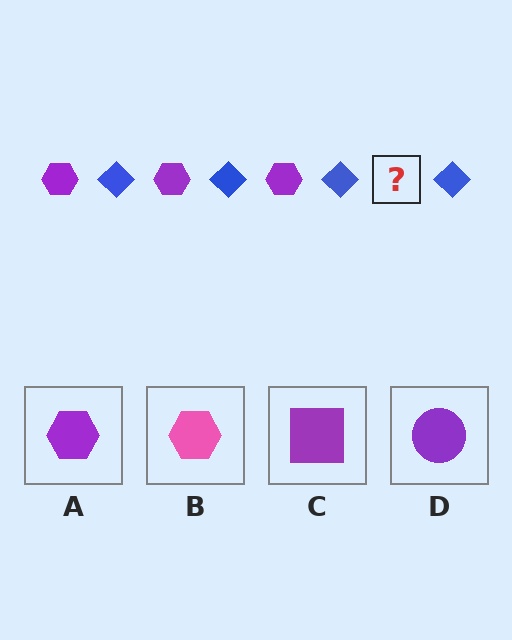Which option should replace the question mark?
Option A.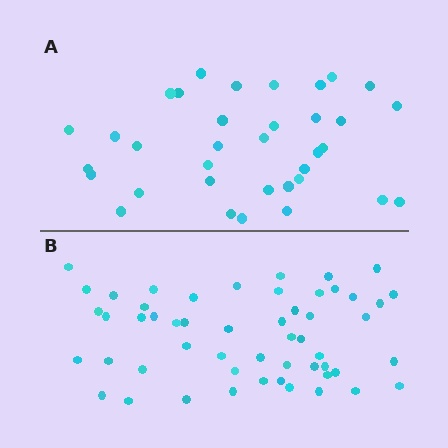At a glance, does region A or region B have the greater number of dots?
Region B (the bottom region) has more dots.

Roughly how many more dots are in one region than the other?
Region B has approximately 20 more dots than region A.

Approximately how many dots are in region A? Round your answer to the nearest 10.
About 40 dots. (The exact count is 35, which rounds to 40.)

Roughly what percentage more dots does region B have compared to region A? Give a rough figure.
About 50% more.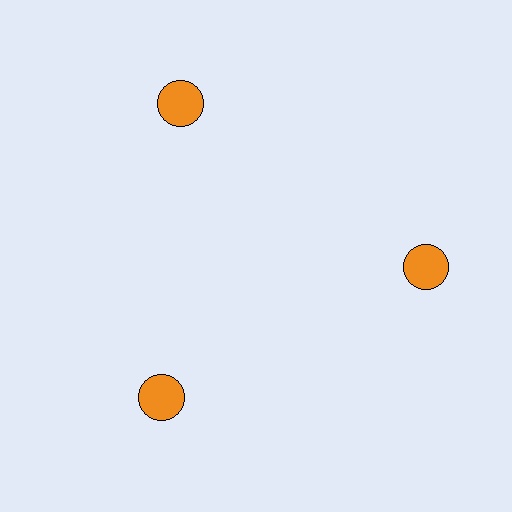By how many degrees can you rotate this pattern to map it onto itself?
The pattern maps onto itself every 120 degrees of rotation.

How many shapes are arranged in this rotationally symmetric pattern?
There are 3 shapes, arranged in 3 groups of 1.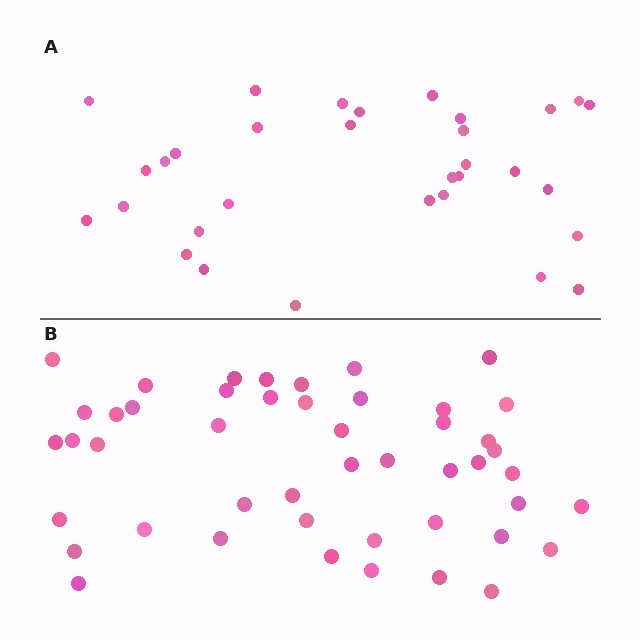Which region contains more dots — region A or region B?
Region B (the bottom region) has more dots.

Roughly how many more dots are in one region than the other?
Region B has approximately 15 more dots than region A.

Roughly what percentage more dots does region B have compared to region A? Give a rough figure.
About 45% more.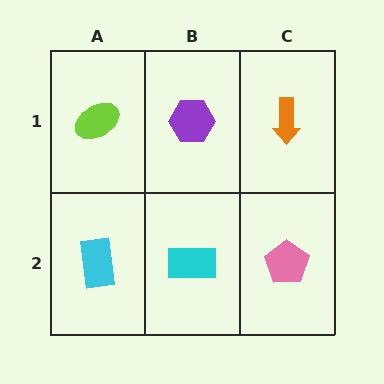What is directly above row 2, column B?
A purple hexagon.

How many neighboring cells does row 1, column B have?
3.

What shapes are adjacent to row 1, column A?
A cyan rectangle (row 2, column A), a purple hexagon (row 1, column B).